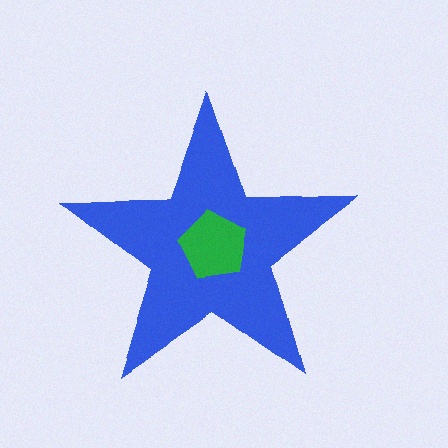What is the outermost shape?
The blue star.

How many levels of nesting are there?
2.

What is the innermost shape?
The green pentagon.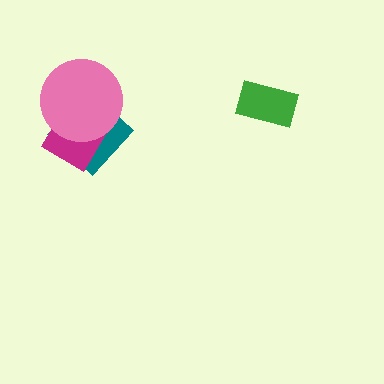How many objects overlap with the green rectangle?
0 objects overlap with the green rectangle.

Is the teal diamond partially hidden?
Yes, it is partially covered by another shape.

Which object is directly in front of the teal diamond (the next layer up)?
The magenta diamond is directly in front of the teal diamond.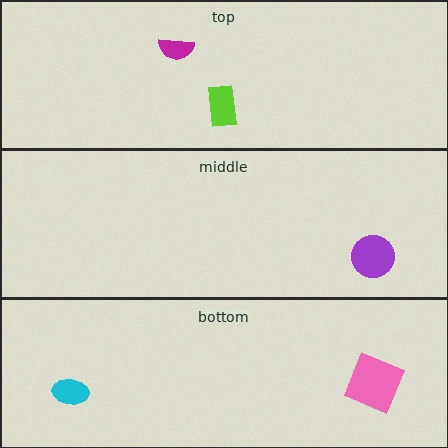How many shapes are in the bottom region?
2.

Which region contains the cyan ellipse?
The bottom region.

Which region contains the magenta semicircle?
The top region.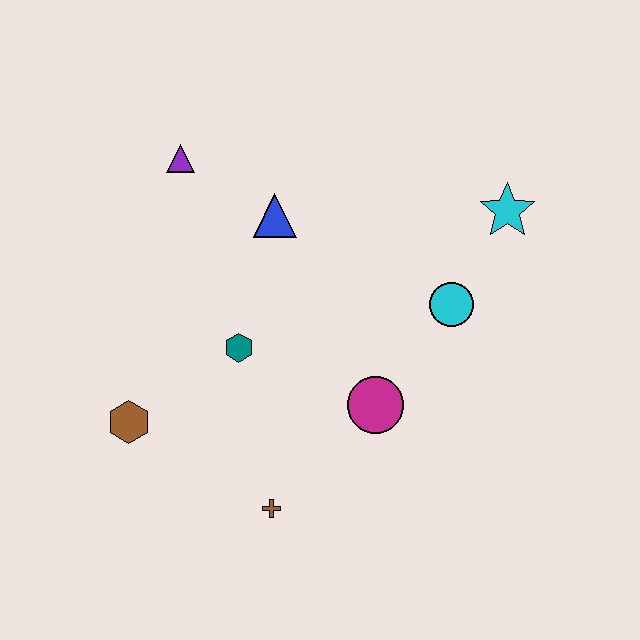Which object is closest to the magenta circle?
The cyan circle is closest to the magenta circle.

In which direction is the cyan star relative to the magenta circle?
The cyan star is above the magenta circle.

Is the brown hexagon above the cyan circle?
No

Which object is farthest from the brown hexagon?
The cyan star is farthest from the brown hexagon.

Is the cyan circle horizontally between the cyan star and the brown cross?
Yes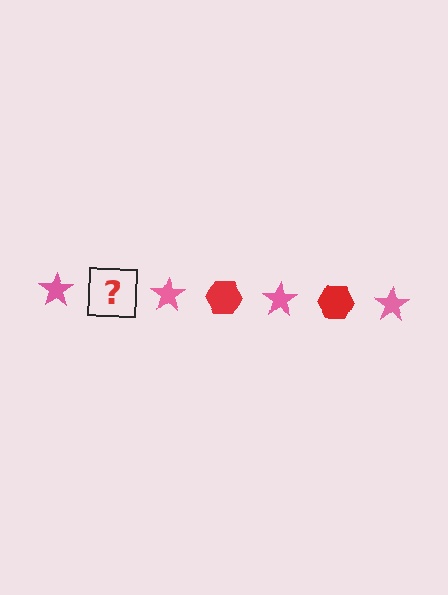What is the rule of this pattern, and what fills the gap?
The rule is that the pattern alternates between pink star and red hexagon. The gap should be filled with a red hexagon.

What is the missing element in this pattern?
The missing element is a red hexagon.